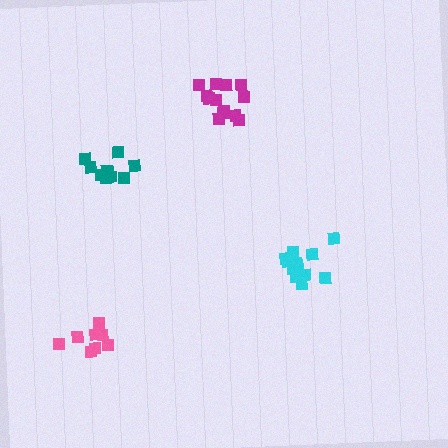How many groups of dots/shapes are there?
There are 4 groups.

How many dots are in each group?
Group 1: 8 dots, Group 2: 12 dots, Group 3: 10 dots, Group 4: 13 dots (43 total).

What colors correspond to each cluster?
The clusters are colored: pink, cyan, teal, magenta.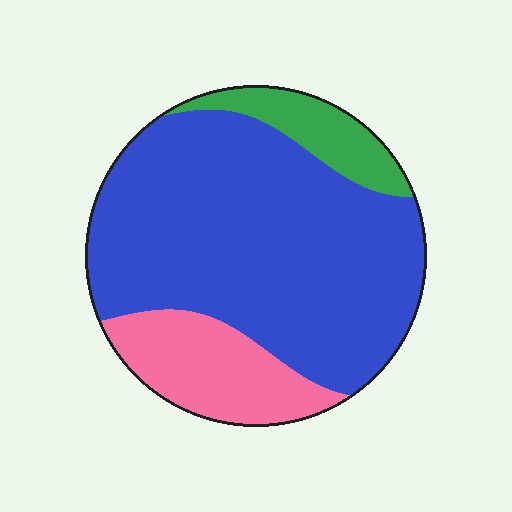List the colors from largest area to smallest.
From largest to smallest: blue, pink, green.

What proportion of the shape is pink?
Pink covers 18% of the shape.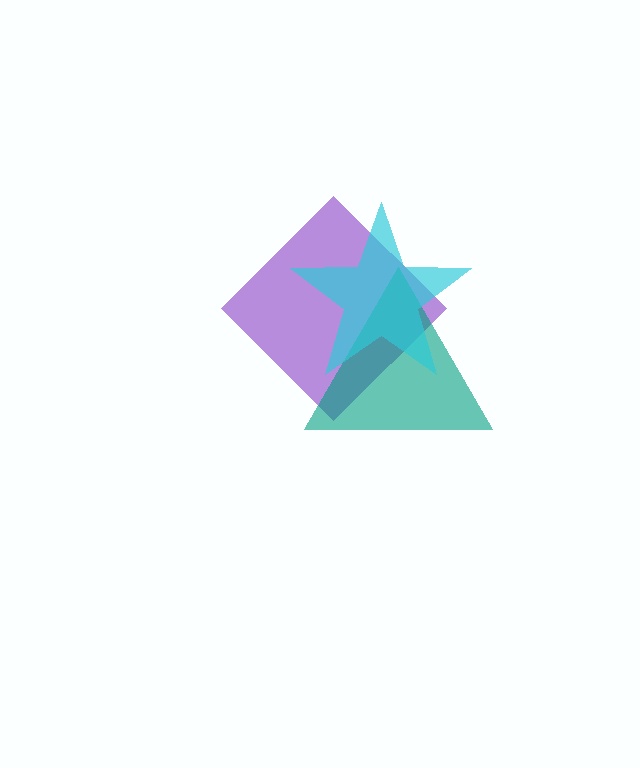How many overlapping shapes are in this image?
There are 3 overlapping shapes in the image.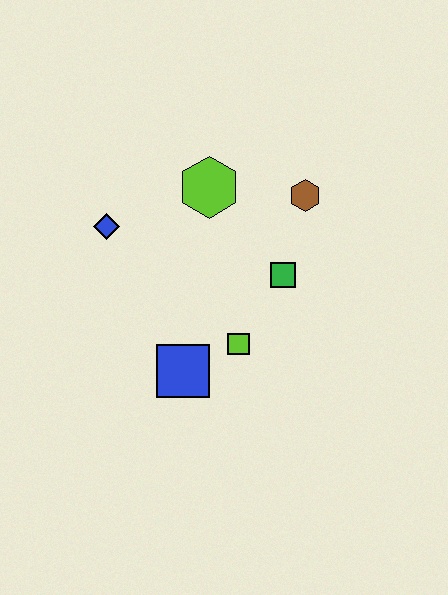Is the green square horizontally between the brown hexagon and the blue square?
Yes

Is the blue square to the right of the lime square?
No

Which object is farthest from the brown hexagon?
The blue square is farthest from the brown hexagon.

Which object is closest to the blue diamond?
The lime hexagon is closest to the blue diamond.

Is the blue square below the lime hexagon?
Yes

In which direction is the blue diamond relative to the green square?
The blue diamond is to the left of the green square.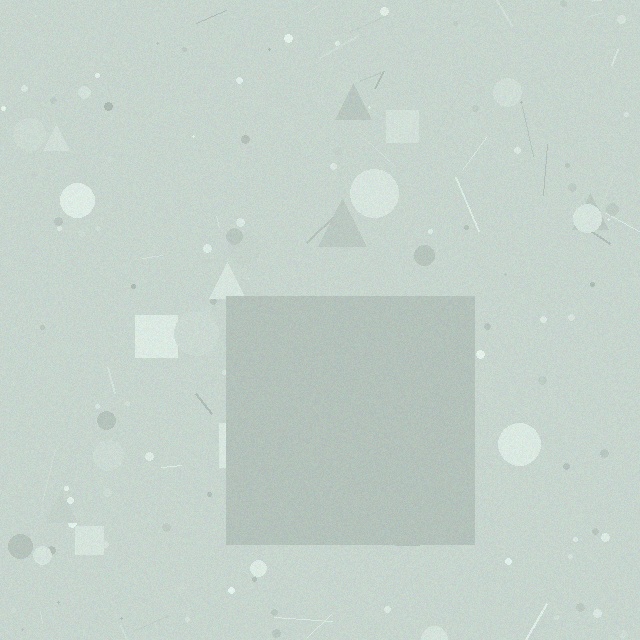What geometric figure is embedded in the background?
A square is embedded in the background.